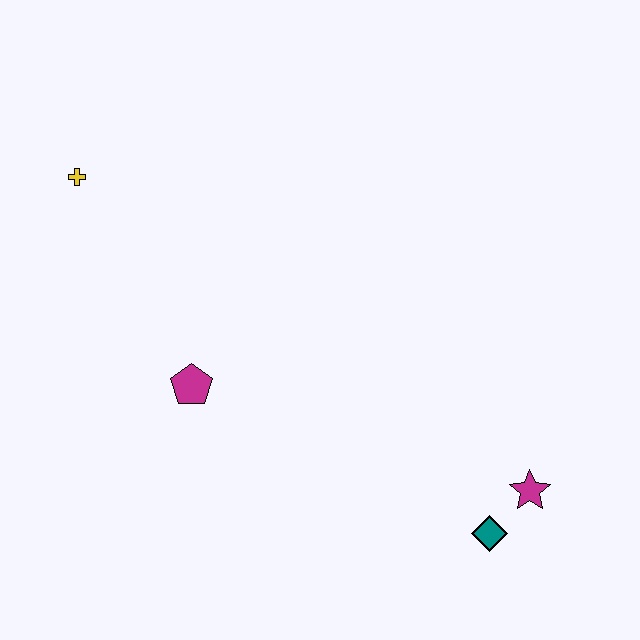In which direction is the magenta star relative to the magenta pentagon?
The magenta star is to the right of the magenta pentagon.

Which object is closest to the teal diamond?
The magenta star is closest to the teal diamond.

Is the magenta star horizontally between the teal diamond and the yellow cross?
No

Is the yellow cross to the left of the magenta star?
Yes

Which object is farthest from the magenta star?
The yellow cross is farthest from the magenta star.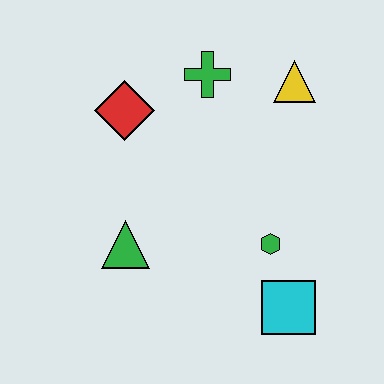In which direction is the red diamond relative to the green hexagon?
The red diamond is to the left of the green hexagon.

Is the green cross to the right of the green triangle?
Yes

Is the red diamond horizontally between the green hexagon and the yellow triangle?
No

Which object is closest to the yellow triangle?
The green cross is closest to the yellow triangle.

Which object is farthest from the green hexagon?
The red diamond is farthest from the green hexagon.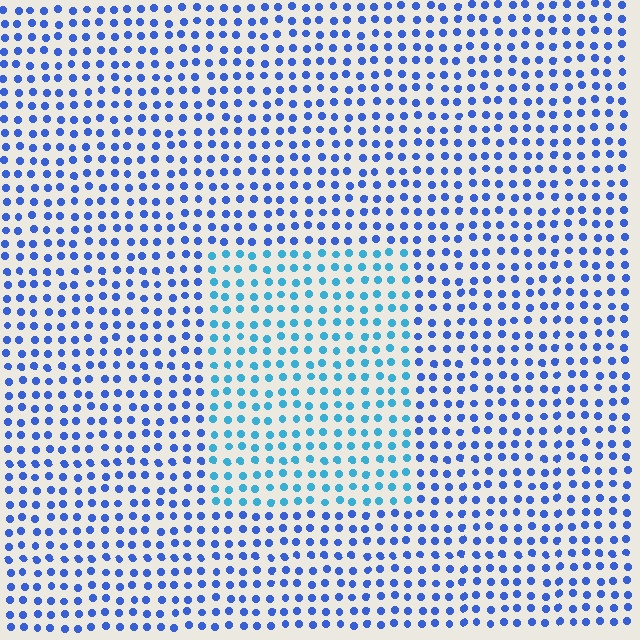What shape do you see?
I see a rectangle.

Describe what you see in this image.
The image is filled with small blue elements in a uniform arrangement. A rectangle-shaped region is visible where the elements are tinted to a slightly different hue, forming a subtle color boundary.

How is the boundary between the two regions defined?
The boundary is defined purely by a slight shift in hue (about 31 degrees). Spacing, size, and orientation are identical on both sides.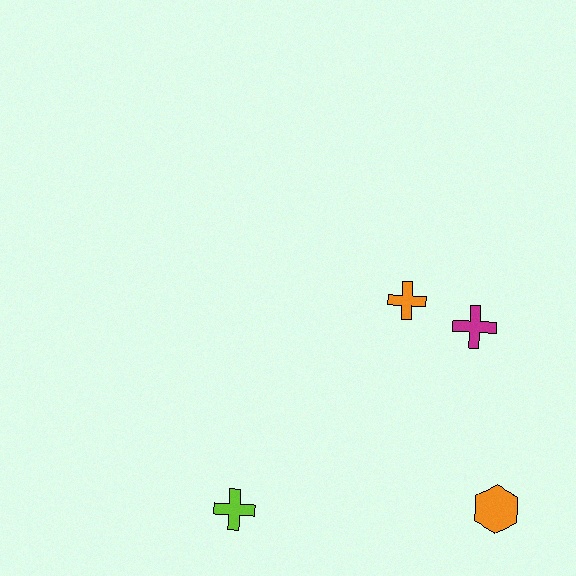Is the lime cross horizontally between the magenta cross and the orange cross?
No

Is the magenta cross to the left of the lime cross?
No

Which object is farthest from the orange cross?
The lime cross is farthest from the orange cross.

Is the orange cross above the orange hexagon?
Yes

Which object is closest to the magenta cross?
The orange cross is closest to the magenta cross.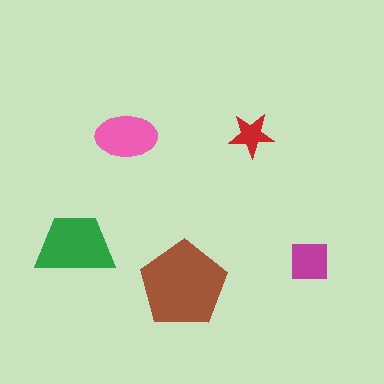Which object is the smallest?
The red star.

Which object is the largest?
The brown pentagon.